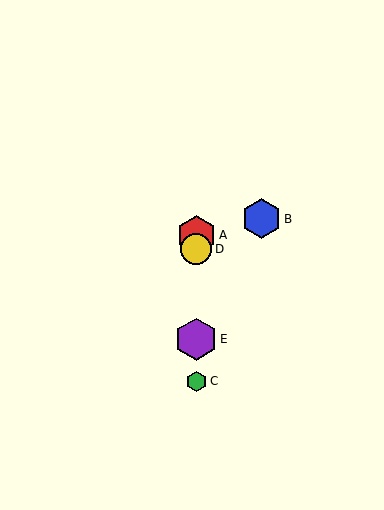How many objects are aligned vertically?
4 objects (A, C, D, E) are aligned vertically.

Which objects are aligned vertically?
Objects A, C, D, E are aligned vertically.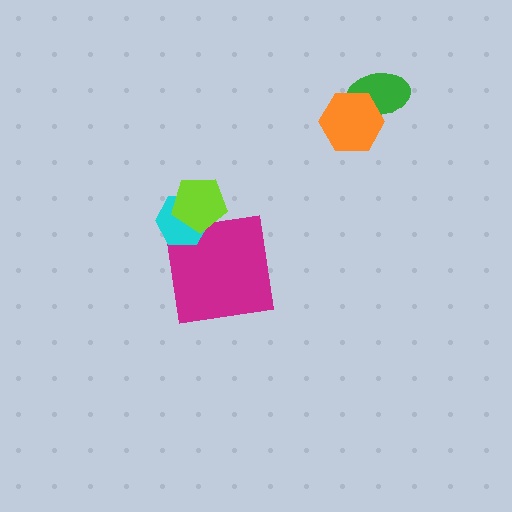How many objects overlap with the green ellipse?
1 object overlaps with the green ellipse.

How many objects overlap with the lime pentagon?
2 objects overlap with the lime pentagon.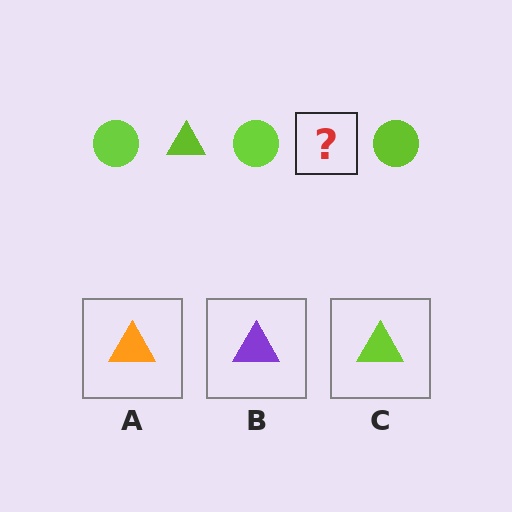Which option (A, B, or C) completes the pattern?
C.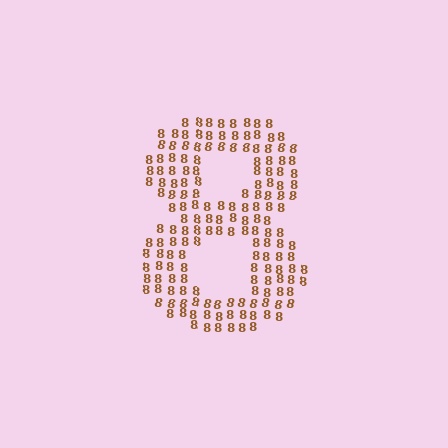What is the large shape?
The large shape is the digit 8.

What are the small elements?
The small elements are digit 8's.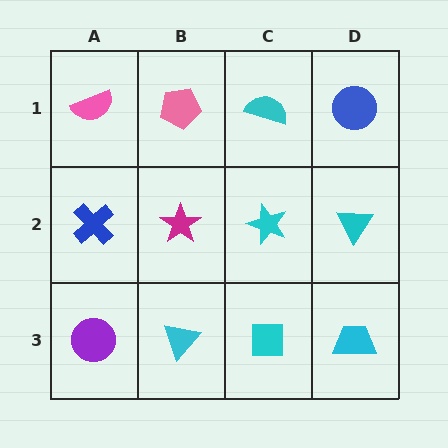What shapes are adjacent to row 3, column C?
A cyan star (row 2, column C), a cyan triangle (row 3, column B), a cyan trapezoid (row 3, column D).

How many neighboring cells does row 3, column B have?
3.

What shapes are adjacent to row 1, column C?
A cyan star (row 2, column C), a pink pentagon (row 1, column B), a blue circle (row 1, column D).